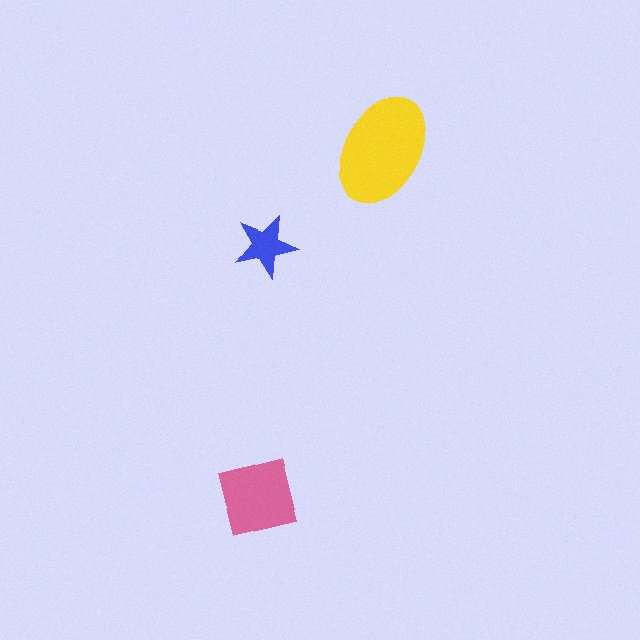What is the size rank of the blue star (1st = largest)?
3rd.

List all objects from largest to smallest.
The yellow ellipse, the pink square, the blue star.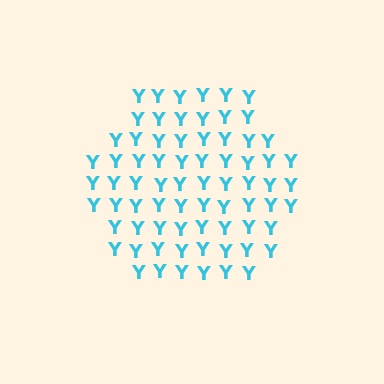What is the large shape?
The large shape is a hexagon.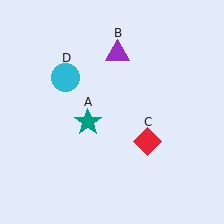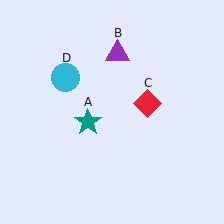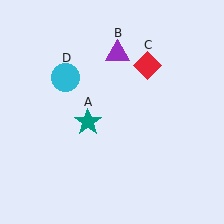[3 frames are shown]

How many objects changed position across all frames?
1 object changed position: red diamond (object C).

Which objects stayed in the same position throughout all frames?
Teal star (object A) and purple triangle (object B) and cyan circle (object D) remained stationary.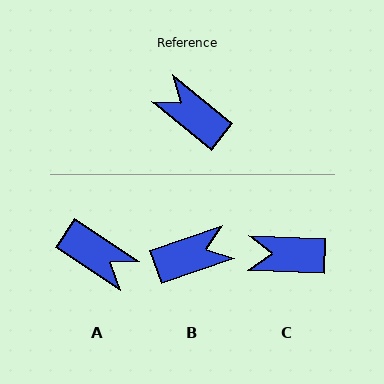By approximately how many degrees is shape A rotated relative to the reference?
Approximately 174 degrees clockwise.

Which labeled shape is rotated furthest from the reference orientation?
A, about 174 degrees away.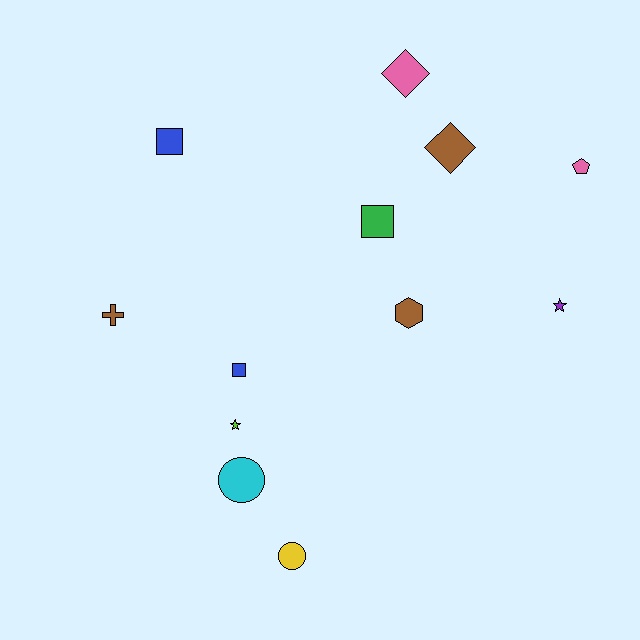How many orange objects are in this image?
There are no orange objects.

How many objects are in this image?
There are 12 objects.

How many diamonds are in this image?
There are 2 diamonds.